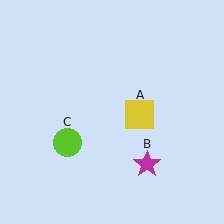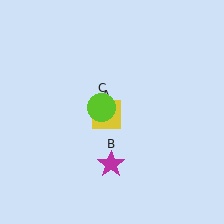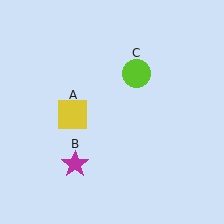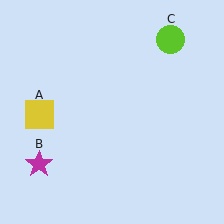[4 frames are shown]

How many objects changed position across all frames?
3 objects changed position: yellow square (object A), magenta star (object B), lime circle (object C).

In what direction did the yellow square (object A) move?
The yellow square (object A) moved left.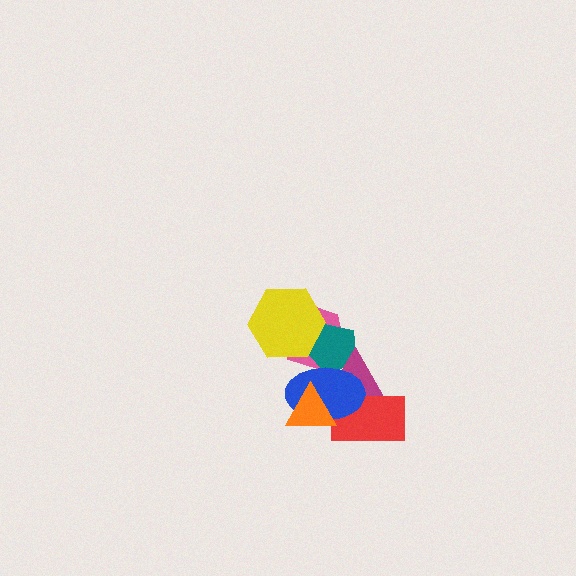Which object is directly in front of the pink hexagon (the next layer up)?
The teal pentagon is directly in front of the pink hexagon.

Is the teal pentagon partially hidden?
Yes, it is partially covered by another shape.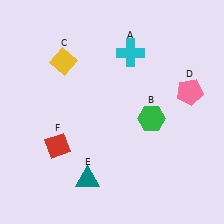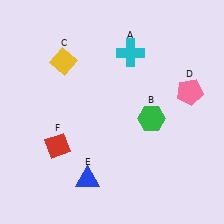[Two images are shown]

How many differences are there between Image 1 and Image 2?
There is 1 difference between the two images.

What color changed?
The triangle (E) changed from teal in Image 1 to blue in Image 2.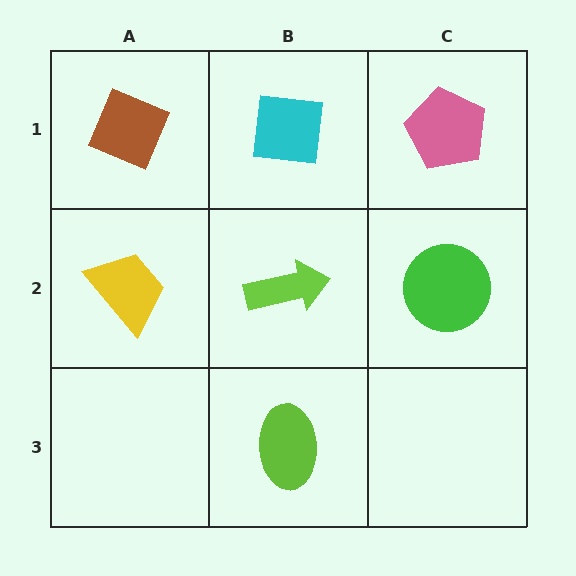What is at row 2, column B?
A lime arrow.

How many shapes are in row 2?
3 shapes.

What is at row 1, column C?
A pink pentagon.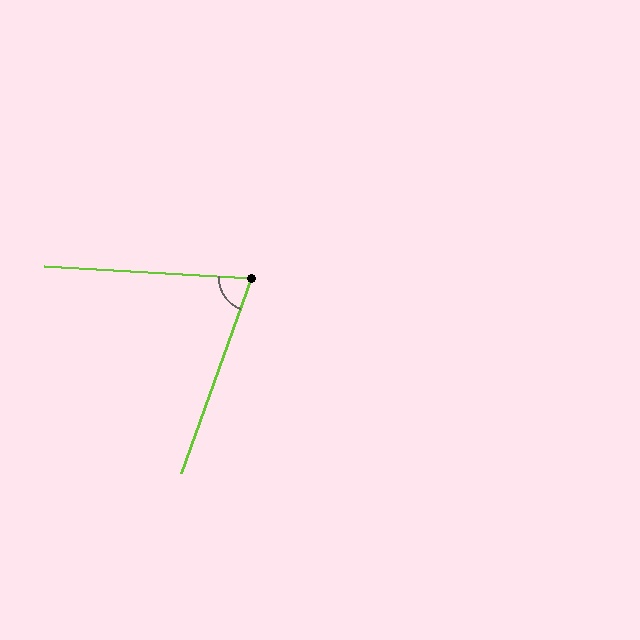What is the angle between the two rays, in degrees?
Approximately 74 degrees.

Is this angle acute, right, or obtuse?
It is acute.